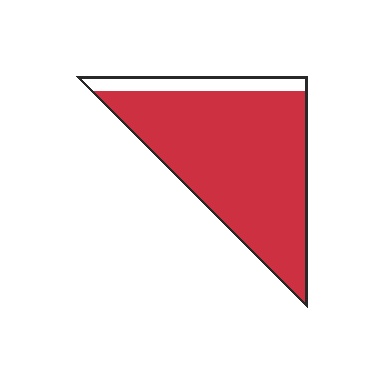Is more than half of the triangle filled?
Yes.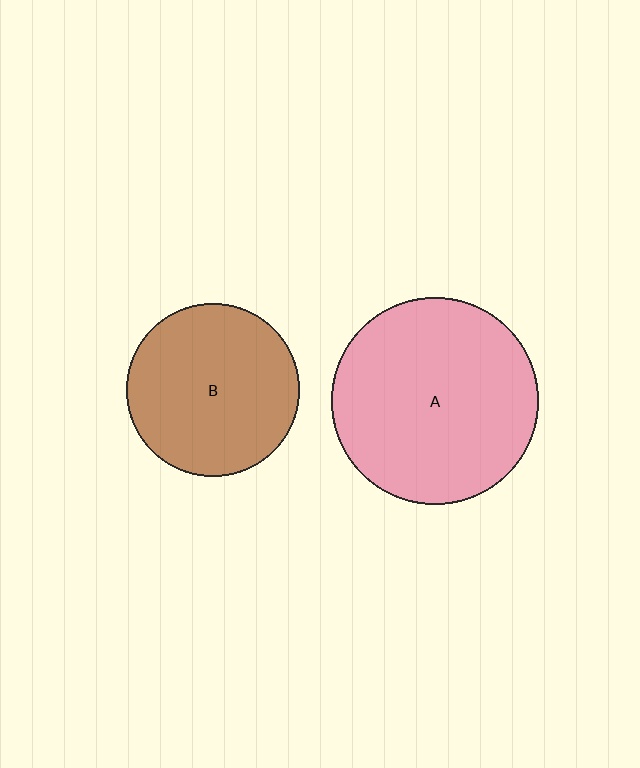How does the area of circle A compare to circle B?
Approximately 1.4 times.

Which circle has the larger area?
Circle A (pink).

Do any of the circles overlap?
No, none of the circles overlap.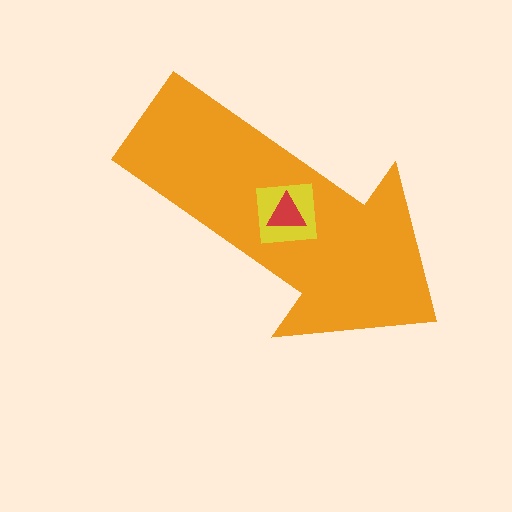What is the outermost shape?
The orange arrow.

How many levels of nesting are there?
3.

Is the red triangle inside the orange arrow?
Yes.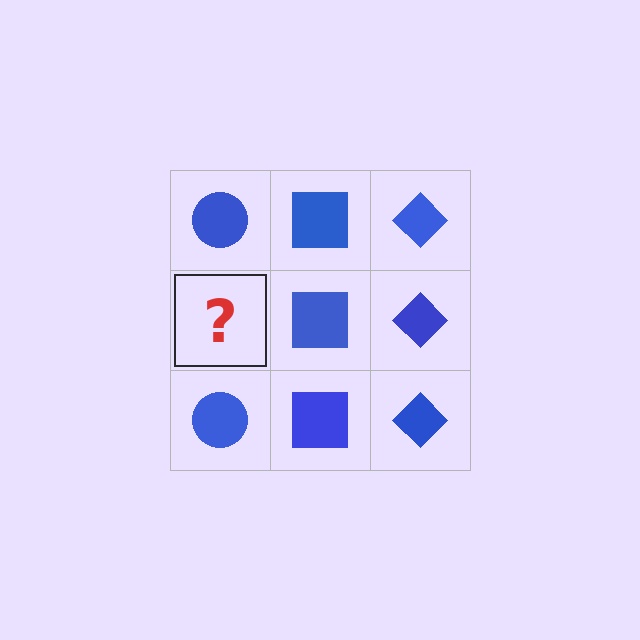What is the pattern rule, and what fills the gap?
The rule is that each column has a consistent shape. The gap should be filled with a blue circle.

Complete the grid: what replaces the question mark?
The question mark should be replaced with a blue circle.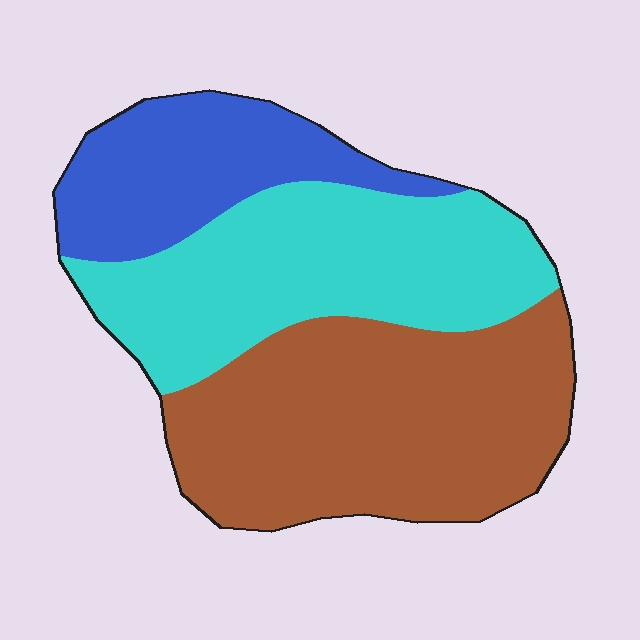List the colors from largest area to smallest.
From largest to smallest: brown, cyan, blue.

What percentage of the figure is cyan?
Cyan covers 35% of the figure.